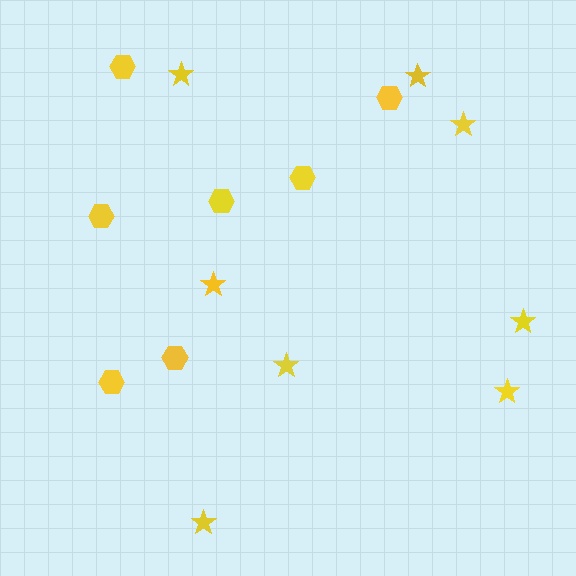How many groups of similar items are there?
There are 2 groups: one group of stars (8) and one group of hexagons (7).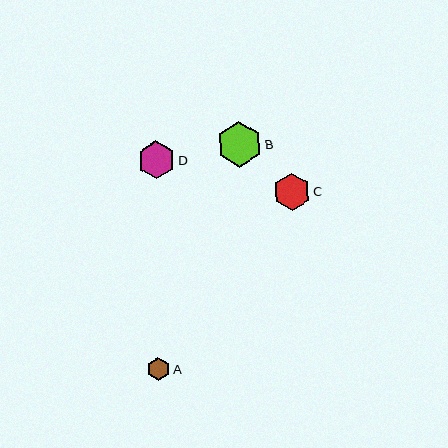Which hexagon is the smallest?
Hexagon A is the smallest with a size of approximately 24 pixels.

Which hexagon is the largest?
Hexagon B is the largest with a size of approximately 45 pixels.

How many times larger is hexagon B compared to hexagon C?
Hexagon B is approximately 1.2 times the size of hexagon C.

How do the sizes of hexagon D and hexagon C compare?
Hexagon D and hexagon C are approximately the same size.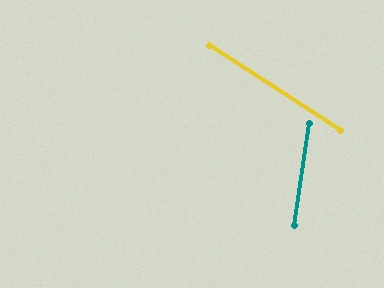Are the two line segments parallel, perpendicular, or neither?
Neither parallel nor perpendicular — they differ by about 66°.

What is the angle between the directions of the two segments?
Approximately 66 degrees.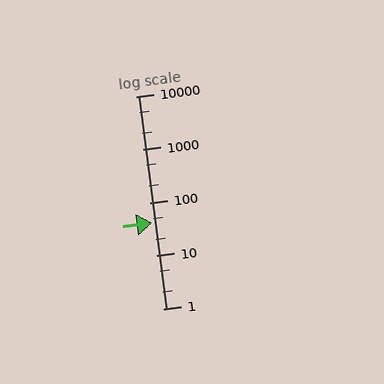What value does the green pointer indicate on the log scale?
The pointer indicates approximately 42.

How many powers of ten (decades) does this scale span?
The scale spans 4 decades, from 1 to 10000.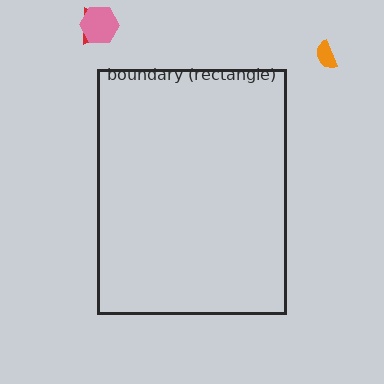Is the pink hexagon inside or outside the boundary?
Outside.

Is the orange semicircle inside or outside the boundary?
Outside.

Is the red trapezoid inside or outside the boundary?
Outside.